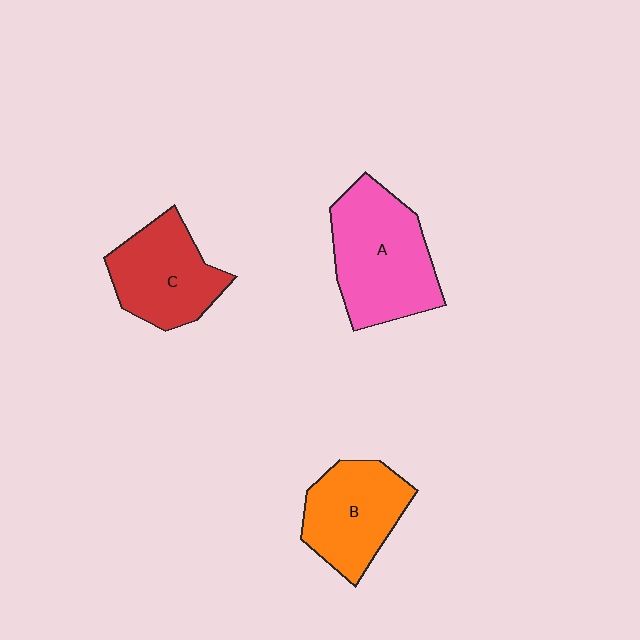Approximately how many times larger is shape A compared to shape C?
Approximately 1.3 times.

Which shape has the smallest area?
Shape B (orange).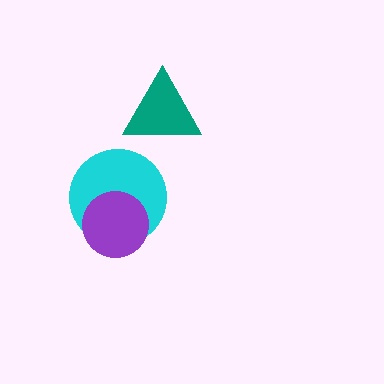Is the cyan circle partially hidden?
Yes, it is partially covered by another shape.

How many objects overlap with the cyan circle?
1 object overlaps with the cyan circle.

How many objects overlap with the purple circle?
1 object overlaps with the purple circle.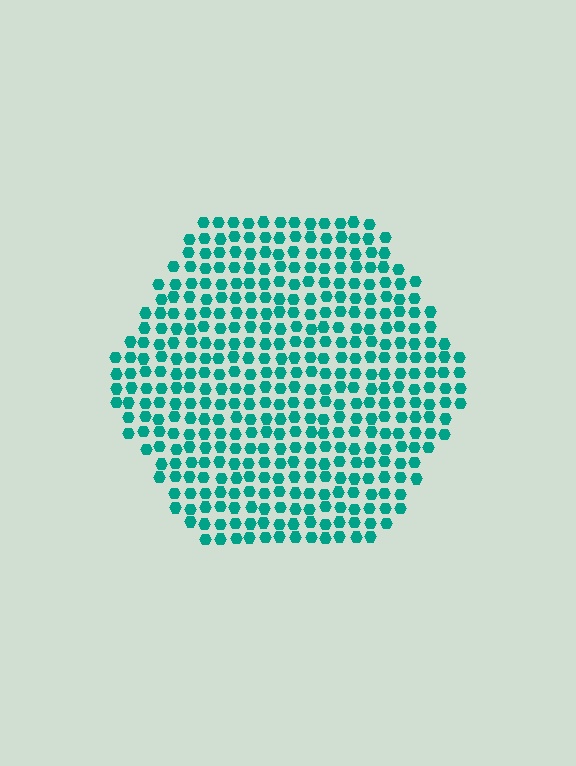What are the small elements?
The small elements are hexagons.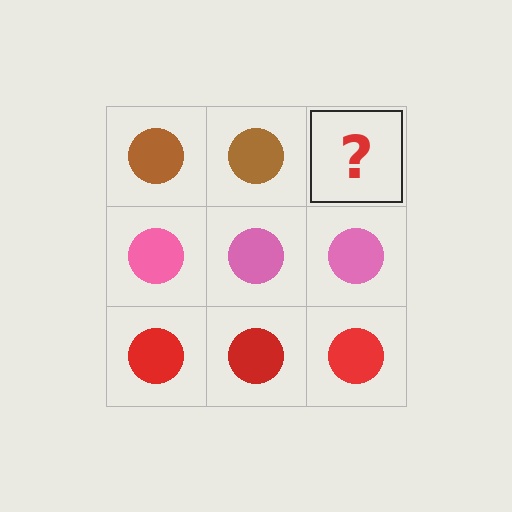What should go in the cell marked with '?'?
The missing cell should contain a brown circle.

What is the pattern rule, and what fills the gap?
The rule is that each row has a consistent color. The gap should be filled with a brown circle.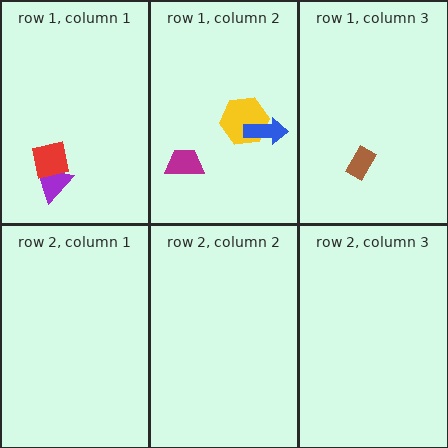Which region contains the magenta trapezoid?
The row 1, column 2 region.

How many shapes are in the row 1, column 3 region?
1.